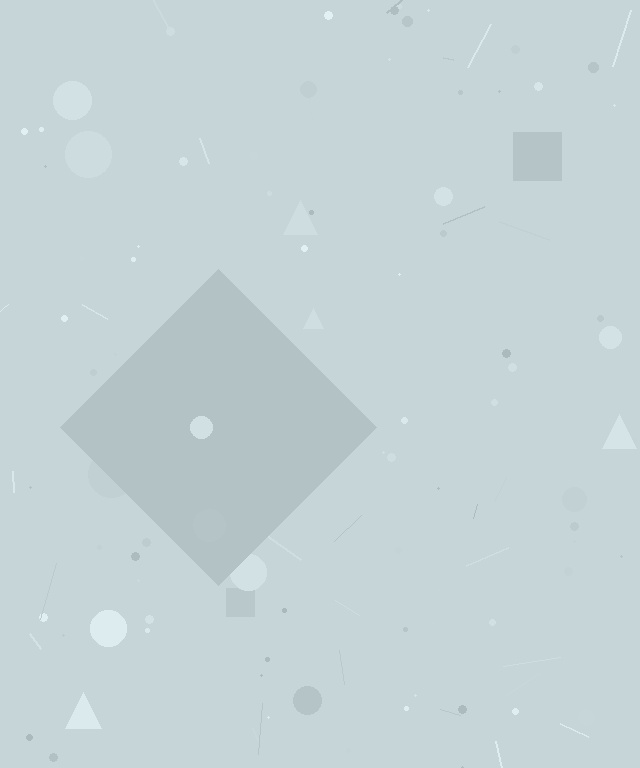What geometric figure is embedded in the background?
A diamond is embedded in the background.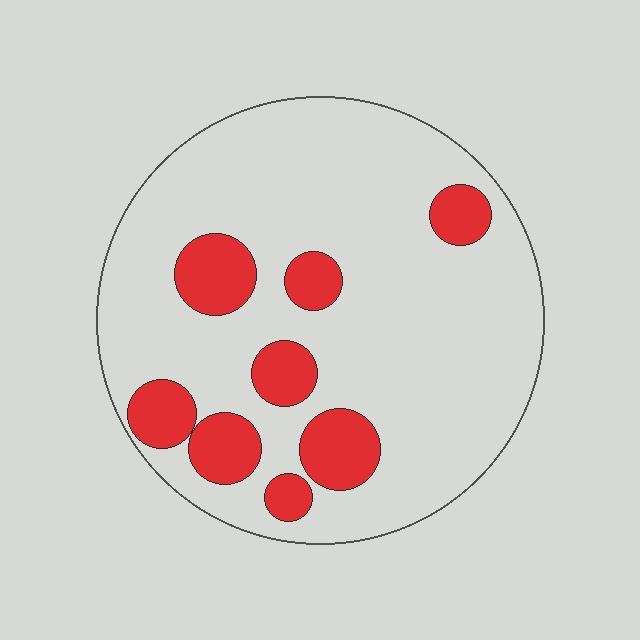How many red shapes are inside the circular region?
8.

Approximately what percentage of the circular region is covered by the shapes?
Approximately 20%.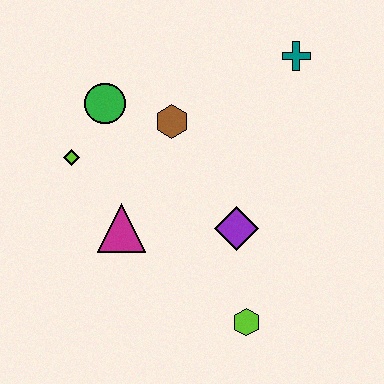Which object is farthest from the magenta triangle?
The teal cross is farthest from the magenta triangle.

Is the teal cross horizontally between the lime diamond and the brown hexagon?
No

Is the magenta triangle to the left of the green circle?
No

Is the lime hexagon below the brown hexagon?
Yes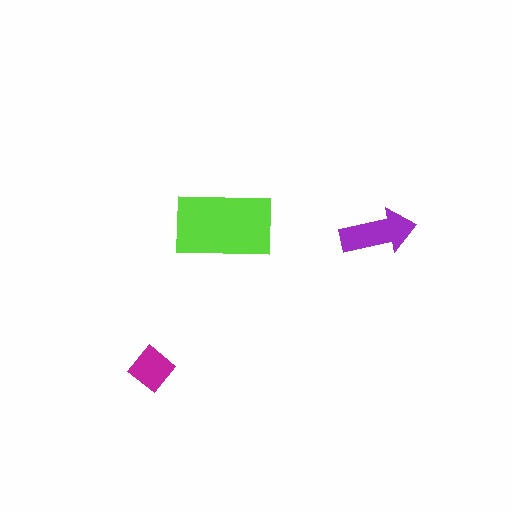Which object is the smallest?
The magenta diamond.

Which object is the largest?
The lime rectangle.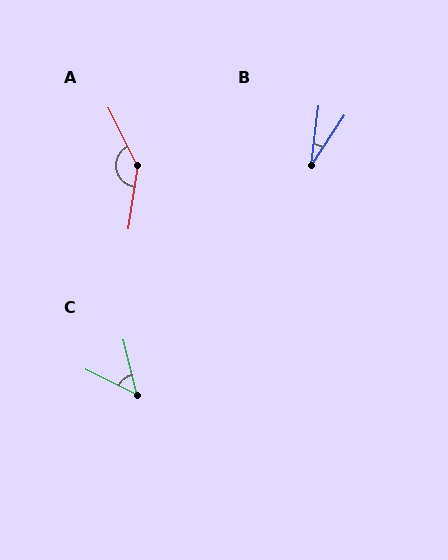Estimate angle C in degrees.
Approximately 50 degrees.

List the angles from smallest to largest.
B (26°), C (50°), A (145°).